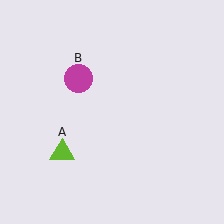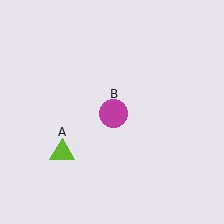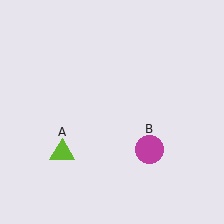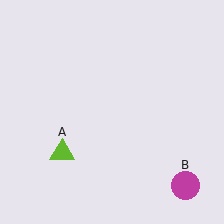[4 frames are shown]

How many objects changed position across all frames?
1 object changed position: magenta circle (object B).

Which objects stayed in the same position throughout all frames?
Lime triangle (object A) remained stationary.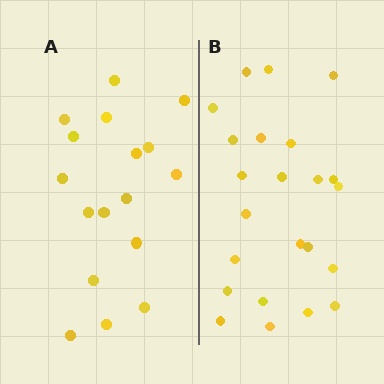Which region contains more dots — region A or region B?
Region B (the right region) has more dots.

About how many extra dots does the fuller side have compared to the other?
Region B has about 6 more dots than region A.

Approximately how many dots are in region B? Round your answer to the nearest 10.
About 20 dots. (The exact count is 23, which rounds to 20.)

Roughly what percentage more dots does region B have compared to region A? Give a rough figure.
About 35% more.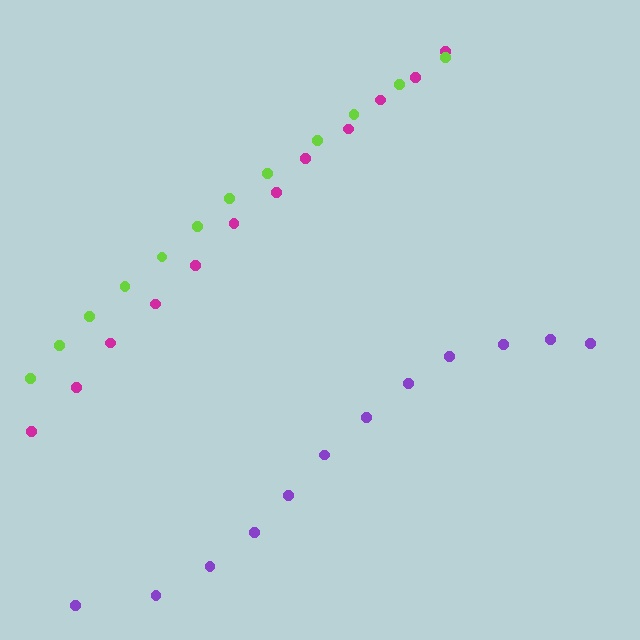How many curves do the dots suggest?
There are 3 distinct paths.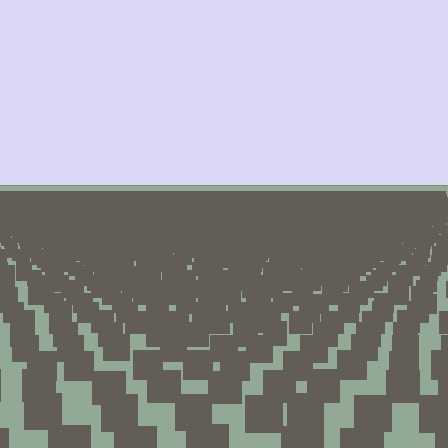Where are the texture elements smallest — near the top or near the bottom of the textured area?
Near the top.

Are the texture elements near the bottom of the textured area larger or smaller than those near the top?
Larger. Near the bottom, elements are closer to the viewer and appear at a bigger on-screen size.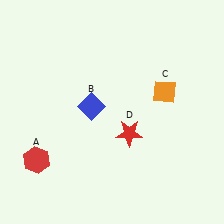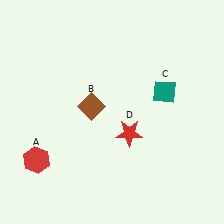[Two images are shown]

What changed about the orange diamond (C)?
In Image 1, C is orange. In Image 2, it changed to teal.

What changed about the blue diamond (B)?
In Image 1, B is blue. In Image 2, it changed to brown.